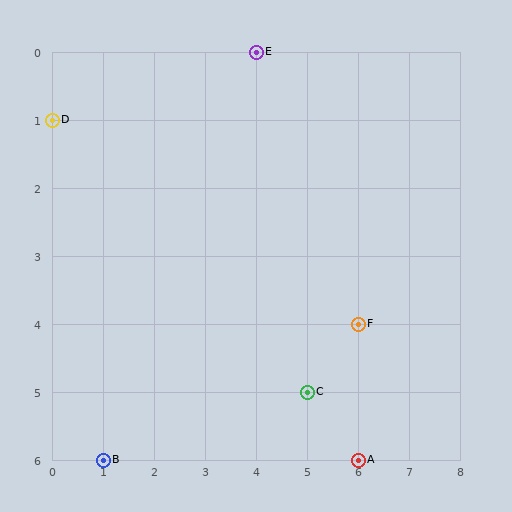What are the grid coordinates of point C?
Point C is at grid coordinates (5, 5).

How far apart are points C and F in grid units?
Points C and F are 1 column and 1 row apart (about 1.4 grid units diagonally).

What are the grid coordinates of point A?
Point A is at grid coordinates (6, 6).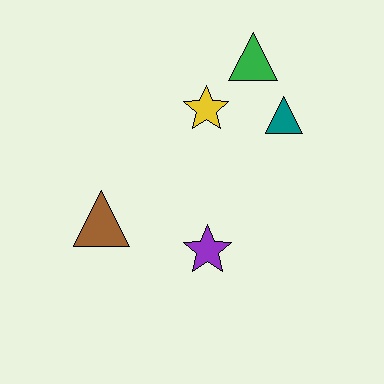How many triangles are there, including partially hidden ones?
There are 3 triangles.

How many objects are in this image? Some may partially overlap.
There are 5 objects.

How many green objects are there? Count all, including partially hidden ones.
There is 1 green object.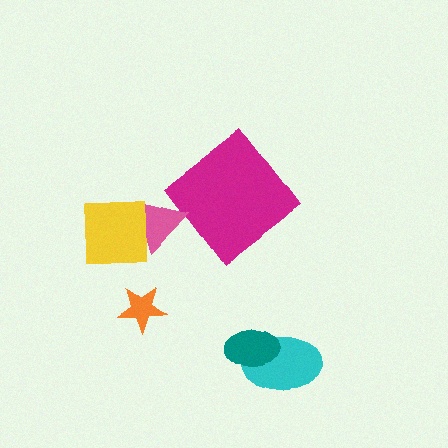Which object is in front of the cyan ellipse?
The teal ellipse is in front of the cyan ellipse.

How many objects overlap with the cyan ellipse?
1 object overlaps with the cyan ellipse.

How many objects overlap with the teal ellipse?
1 object overlaps with the teal ellipse.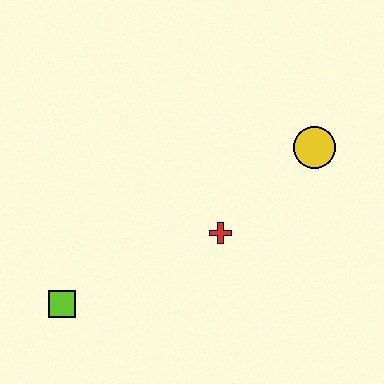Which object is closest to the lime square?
The red cross is closest to the lime square.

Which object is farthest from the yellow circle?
The lime square is farthest from the yellow circle.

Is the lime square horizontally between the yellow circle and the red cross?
No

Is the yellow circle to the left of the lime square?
No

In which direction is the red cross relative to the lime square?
The red cross is to the right of the lime square.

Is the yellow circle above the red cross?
Yes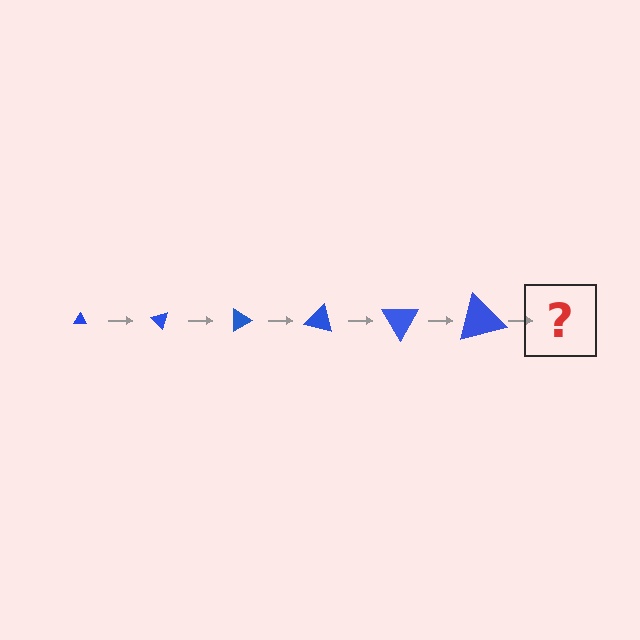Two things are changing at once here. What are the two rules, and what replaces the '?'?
The two rules are that the triangle grows larger each step and it rotates 45 degrees each step. The '?' should be a triangle, larger than the previous one and rotated 270 degrees from the start.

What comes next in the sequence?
The next element should be a triangle, larger than the previous one and rotated 270 degrees from the start.